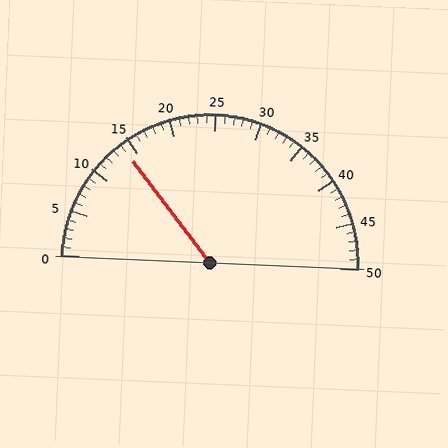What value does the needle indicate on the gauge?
The needle indicates approximately 14.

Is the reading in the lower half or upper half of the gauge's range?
The reading is in the lower half of the range (0 to 50).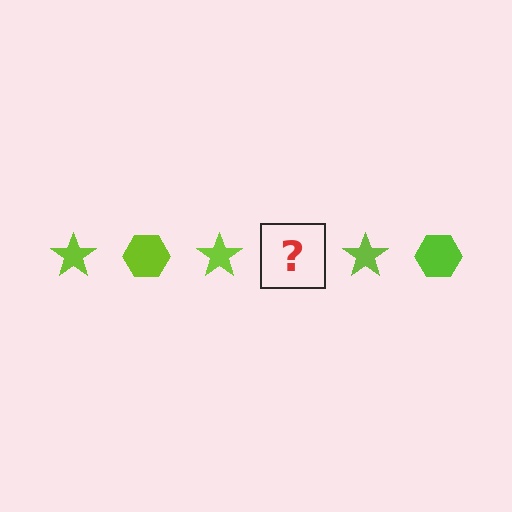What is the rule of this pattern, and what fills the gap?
The rule is that the pattern cycles through star, hexagon shapes in lime. The gap should be filled with a lime hexagon.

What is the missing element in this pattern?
The missing element is a lime hexagon.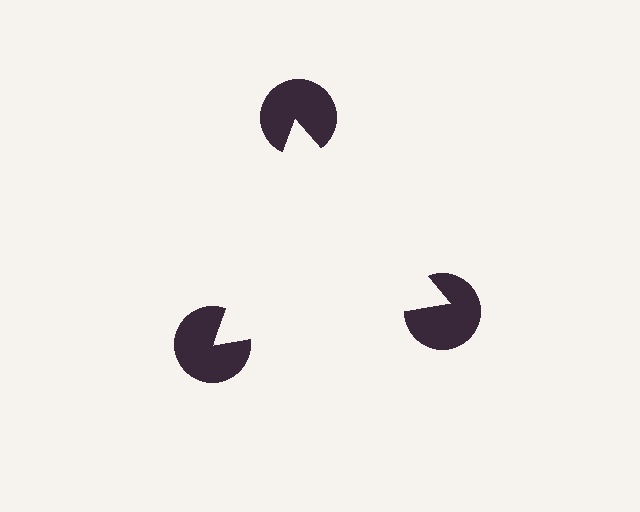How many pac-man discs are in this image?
There are 3 — one at each vertex of the illusory triangle.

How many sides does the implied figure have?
3 sides.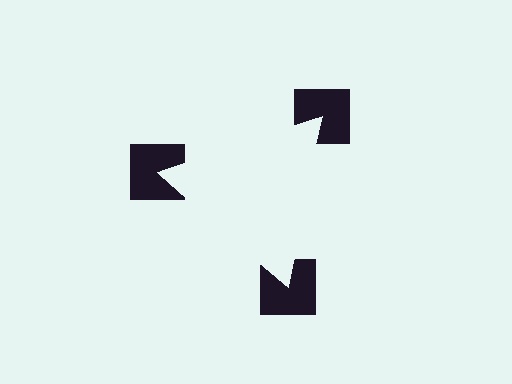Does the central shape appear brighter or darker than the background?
It typically appears slightly brighter than the background, even though no actual brightness change is drawn.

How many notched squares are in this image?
There are 3 — one at each vertex of the illusory triangle.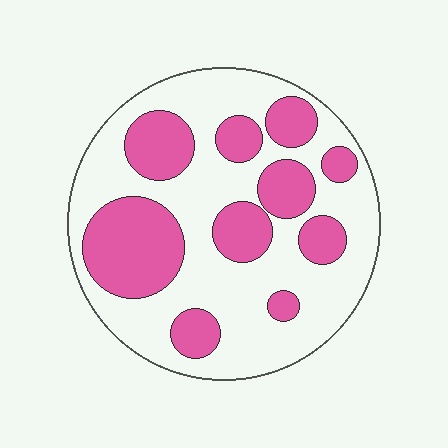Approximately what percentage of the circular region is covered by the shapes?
Approximately 35%.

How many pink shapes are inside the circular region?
10.